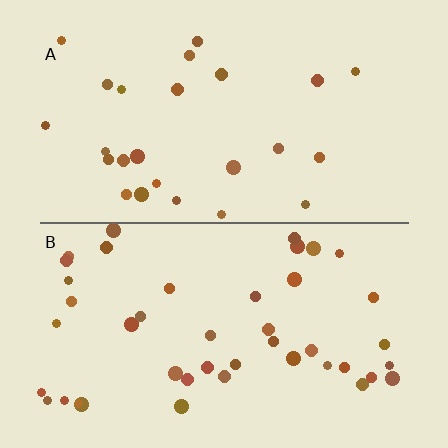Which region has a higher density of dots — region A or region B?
B (the bottom).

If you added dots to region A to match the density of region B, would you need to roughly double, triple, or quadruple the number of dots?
Approximately double.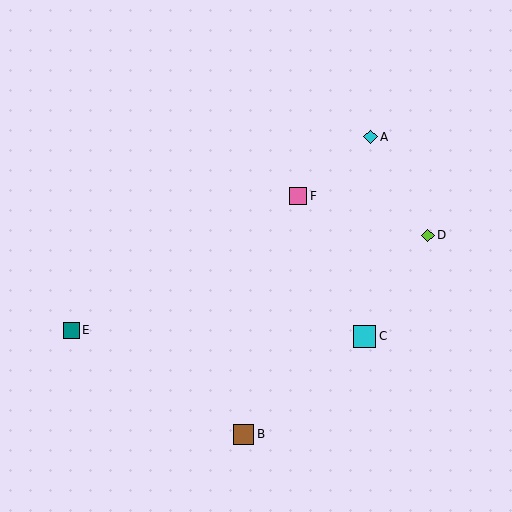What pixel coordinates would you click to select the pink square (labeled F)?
Click at (298, 196) to select the pink square F.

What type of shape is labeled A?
Shape A is a cyan diamond.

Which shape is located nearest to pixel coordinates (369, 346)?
The cyan square (labeled C) at (365, 336) is nearest to that location.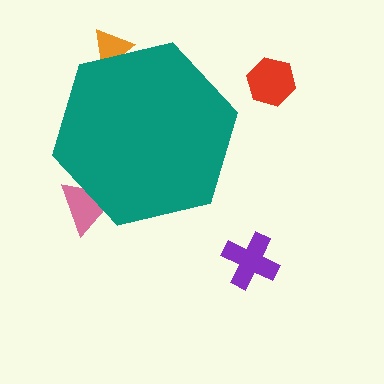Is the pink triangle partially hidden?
Yes, the pink triangle is partially hidden behind the teal hexagon.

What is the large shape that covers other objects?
A teal hexagon.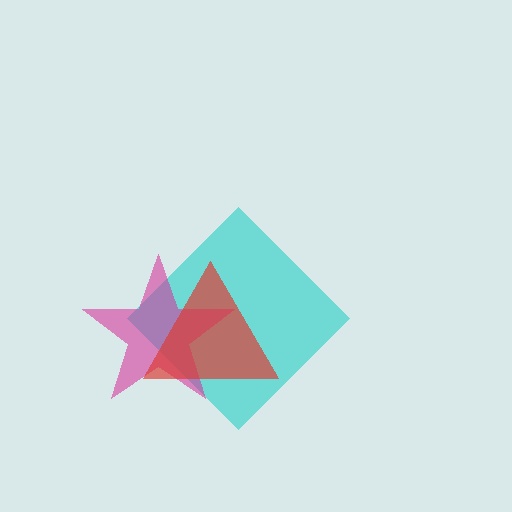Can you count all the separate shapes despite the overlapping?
Yes, there are 3 separate shapes.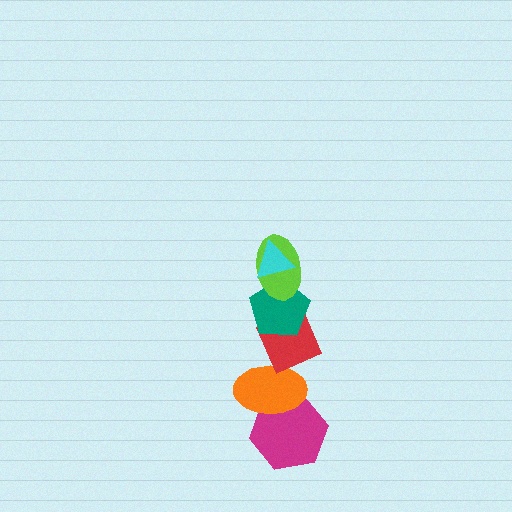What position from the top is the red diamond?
The red diamond is 4th from the top.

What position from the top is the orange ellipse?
The orange ellipse is 5th from the top.